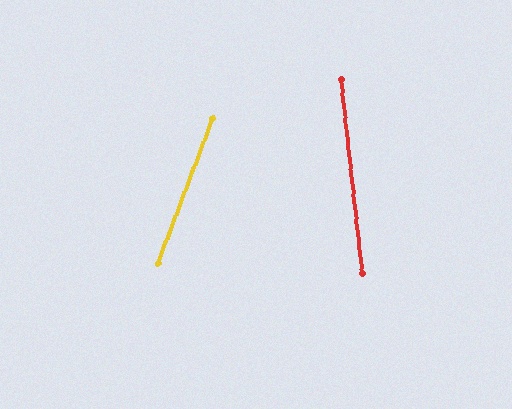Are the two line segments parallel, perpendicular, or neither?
Neither parallel nor perpendicular — they differ by about 27°.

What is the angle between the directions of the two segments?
Approximately 27 degrees.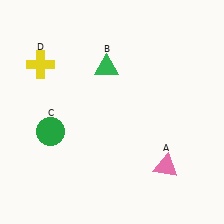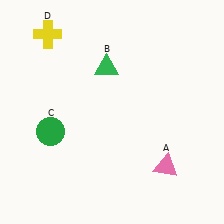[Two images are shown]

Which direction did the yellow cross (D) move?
The yellow cross (D) moved up.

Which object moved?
The yellow cross (D) moved up.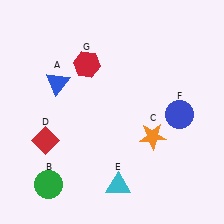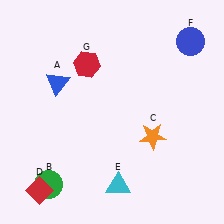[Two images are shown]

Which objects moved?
The objects that moved are: the red diamond (D), the blue circle (F).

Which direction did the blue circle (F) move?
The blue circle (F) moved up.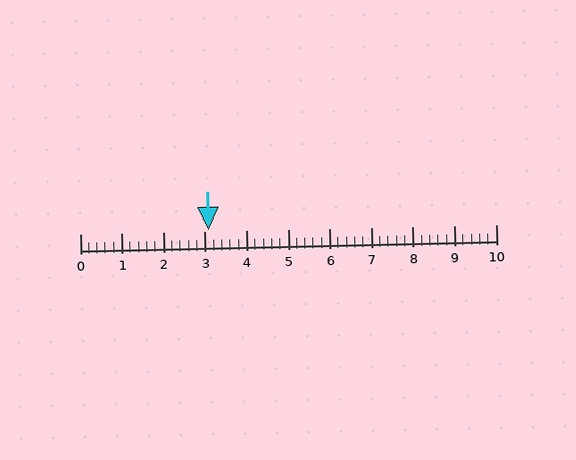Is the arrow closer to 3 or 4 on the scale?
The arrow is closer to 3.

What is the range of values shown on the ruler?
The ruler shows values from 0 to 10.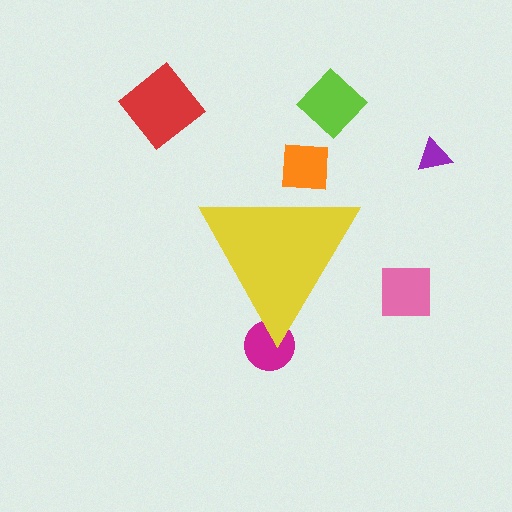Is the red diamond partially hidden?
No, the red diamond is fully visible.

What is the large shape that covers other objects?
A yellow triangle.